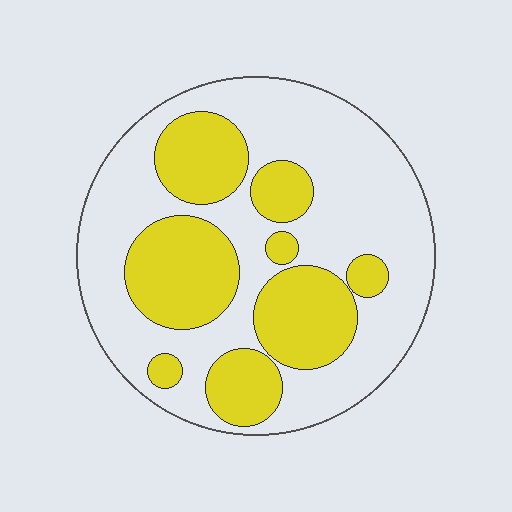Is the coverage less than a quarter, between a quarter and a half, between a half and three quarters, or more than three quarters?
Between a quarter and a half.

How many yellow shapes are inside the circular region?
8.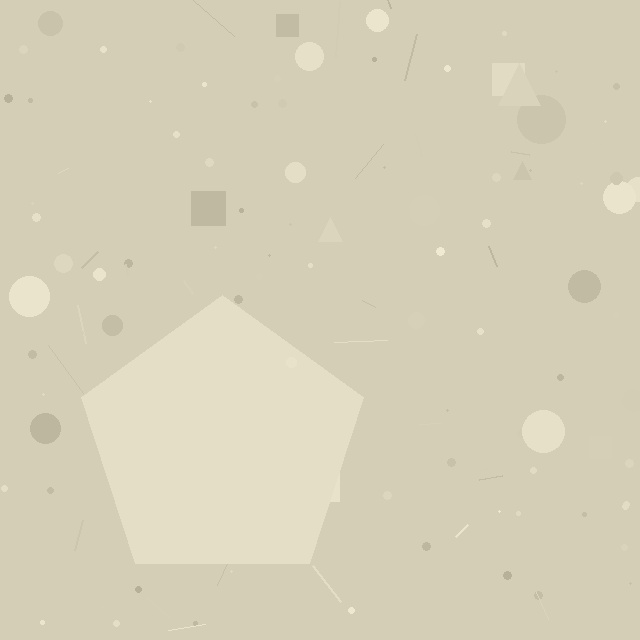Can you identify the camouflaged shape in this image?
The camouflaged shape is a pentagon.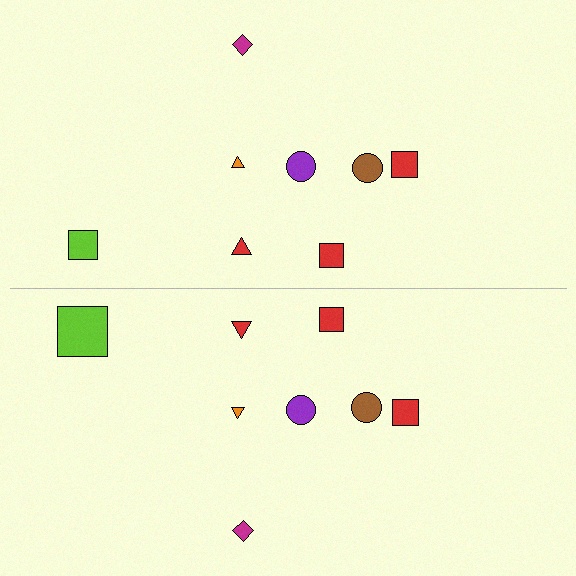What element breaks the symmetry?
The lime square on the bottom side has a different size than its mirror counterpart.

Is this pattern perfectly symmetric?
No, the pattern is not perfectly symmetric. The lime square on the bottom side has a different size than its mirror counterpart.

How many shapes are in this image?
There are 16 shapes in this image.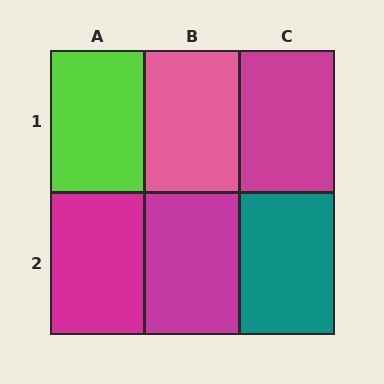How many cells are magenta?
3 cells are magenta.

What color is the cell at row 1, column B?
Pink.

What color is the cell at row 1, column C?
Magenta.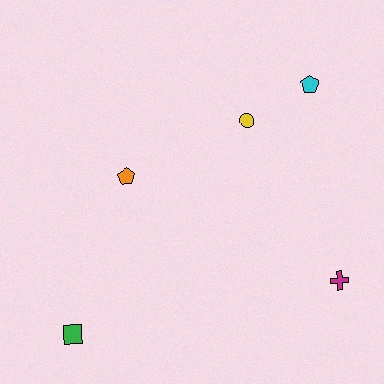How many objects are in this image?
There are 5 objects.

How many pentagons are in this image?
There are 2 pentagons.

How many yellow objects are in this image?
There is 1 yellow object.